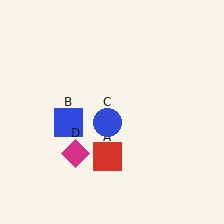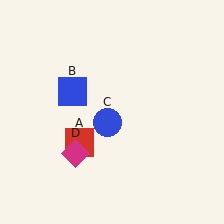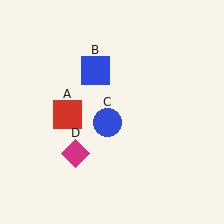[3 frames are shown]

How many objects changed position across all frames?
2 objects changed position: red square (object A), blue square (object B).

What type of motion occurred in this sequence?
The red square (object A), blue square (object B) rotated clockwise around the center of the scene.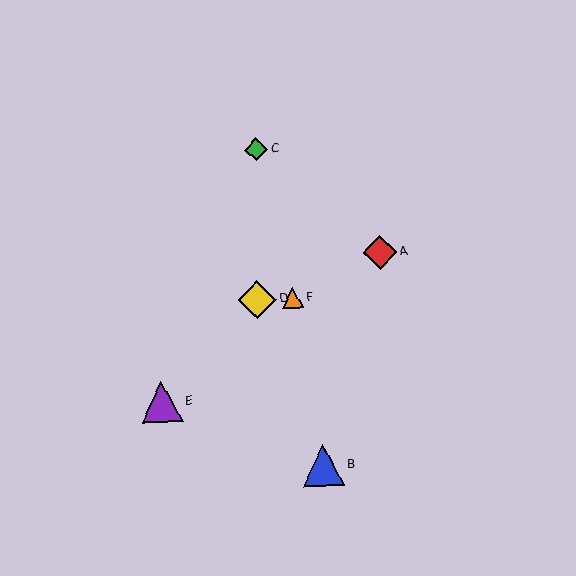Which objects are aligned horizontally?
Objects D, F are aligned horizontally.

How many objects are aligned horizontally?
2 objects (D, F) are aligned horizontally.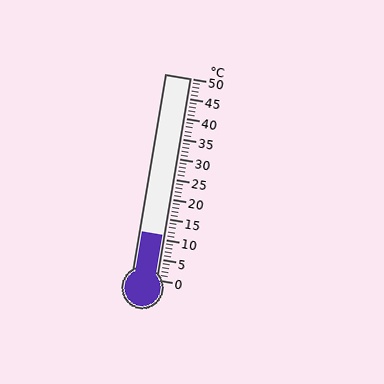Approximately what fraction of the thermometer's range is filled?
The thermometer is filled to approximately 20% of its range.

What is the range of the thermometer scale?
The thermometer scale ranges from 0°C to 50°C.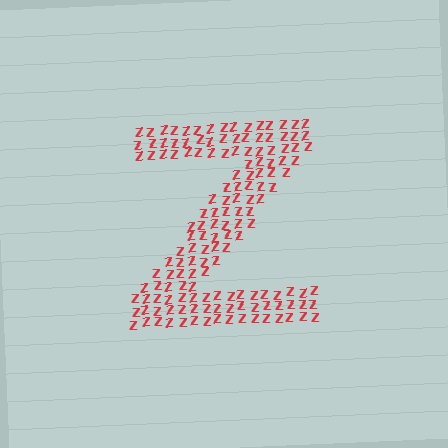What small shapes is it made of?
It is made of small letter Z's.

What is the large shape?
The large shape is the letter Z.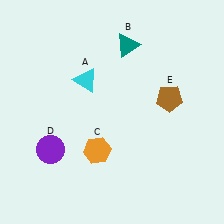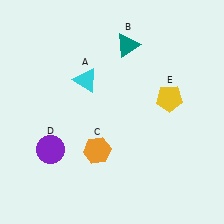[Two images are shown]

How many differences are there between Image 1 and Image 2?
There is 1 difference between the two images.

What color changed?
The pentagon (E) changed from brown in Image 1 to yellow in Image 2.